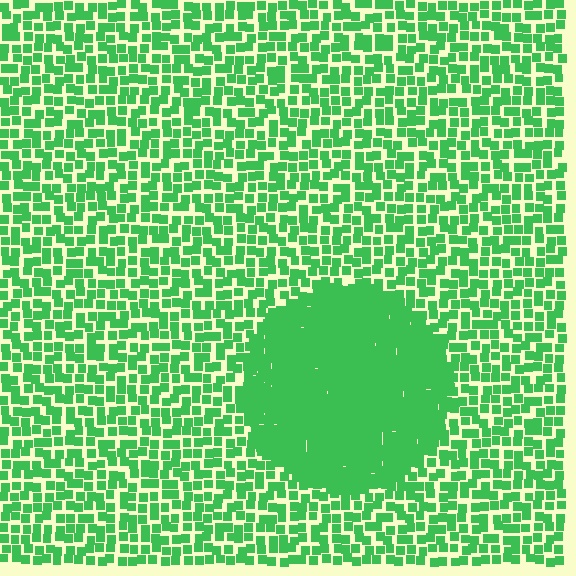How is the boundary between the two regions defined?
The boundary is defined by a change in element density (approximately 2.3x ratio). All elements are the same color, size, and shape.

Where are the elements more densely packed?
The elements are more densely packed inside the circle boundary.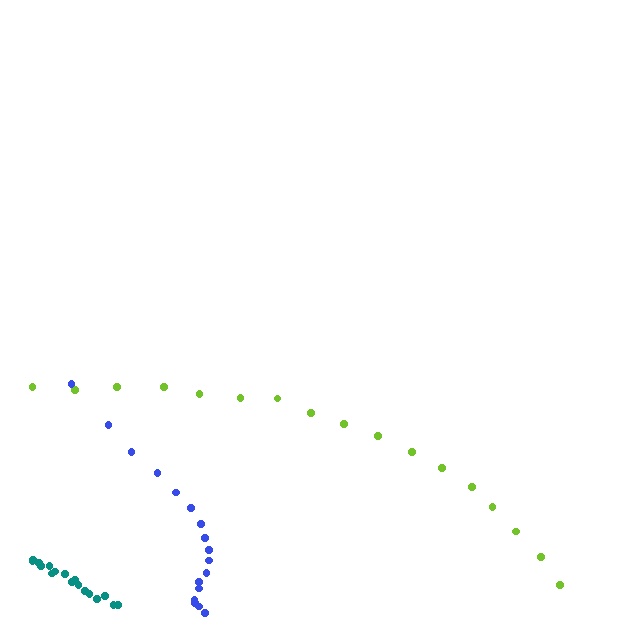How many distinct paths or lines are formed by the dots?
There are 3 distinct paths.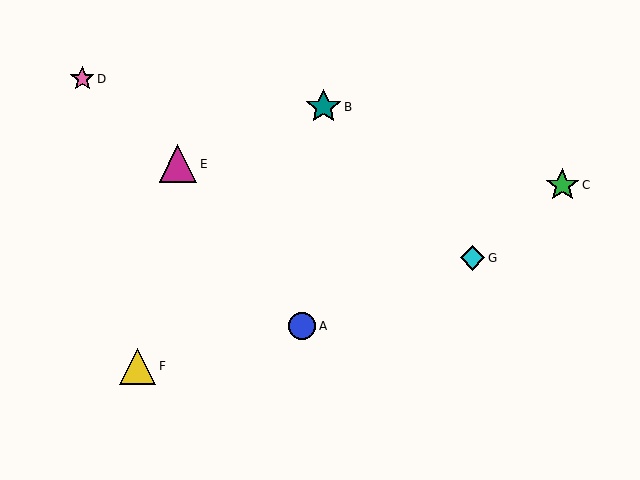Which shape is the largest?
The magenta triangle (labeled E) is the largest.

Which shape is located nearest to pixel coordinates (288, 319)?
The blue circle (labeled A) at (302, 326) is nearest to that location.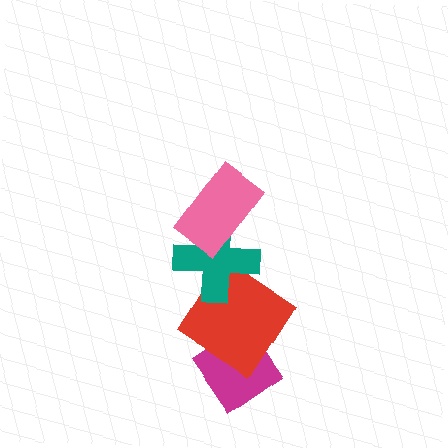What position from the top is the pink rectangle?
The pink rectangle is 1st from the top.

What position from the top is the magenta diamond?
The magenta diamond is 4th from the top.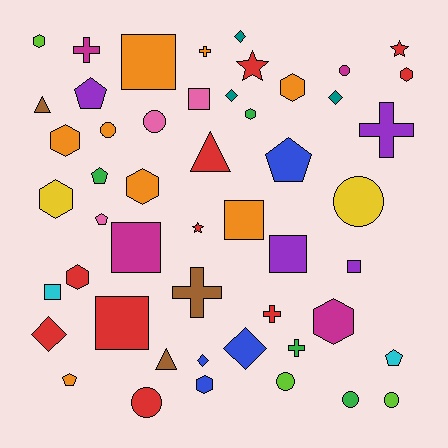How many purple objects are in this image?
There are 4 purple objects.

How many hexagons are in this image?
There are 10 hexagons.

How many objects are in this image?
There are 50 objects.